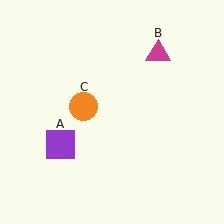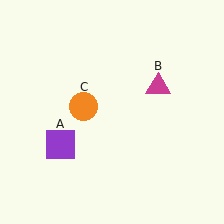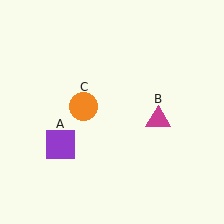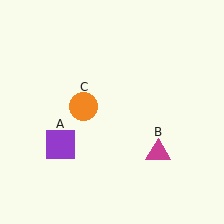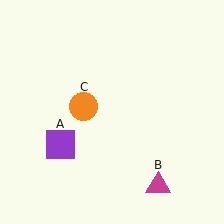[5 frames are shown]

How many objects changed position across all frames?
1 object changed position: magenta triangle (object B).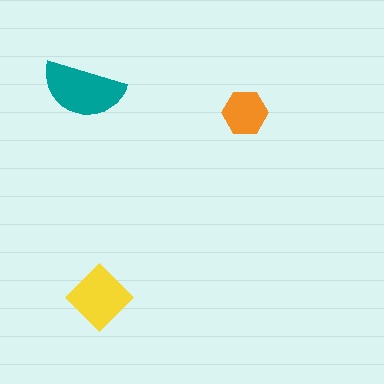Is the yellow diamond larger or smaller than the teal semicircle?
Smaller.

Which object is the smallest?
The orange hexagon.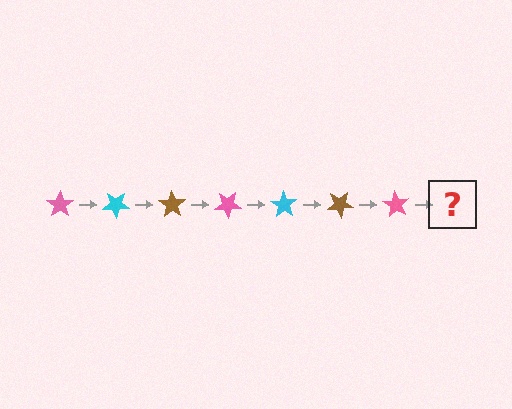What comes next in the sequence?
The next element should be a cyan star, rotated 245 degrees from the start.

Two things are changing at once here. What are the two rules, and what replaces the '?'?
The two rules are that it rotates 35 degrees each step and the color cycles through pink, cyan, and brown. The '?' should be a cyan star, rotated 245 degrees from the start.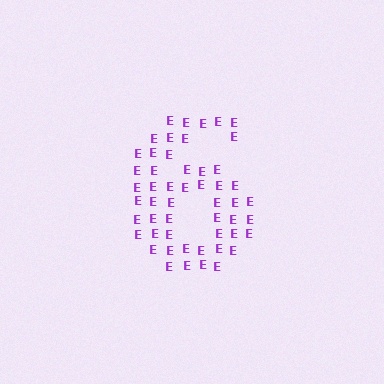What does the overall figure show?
The overall figure shows the digit 6.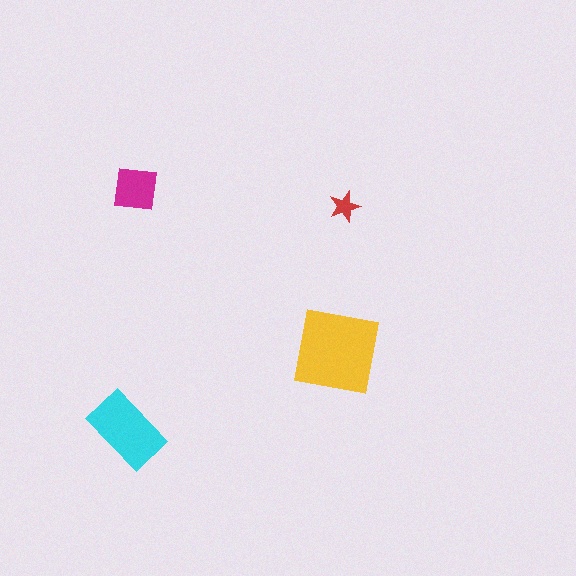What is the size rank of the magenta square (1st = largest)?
3rd.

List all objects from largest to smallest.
The yellow square, the cyan rectangle, the magenta square, the red star.